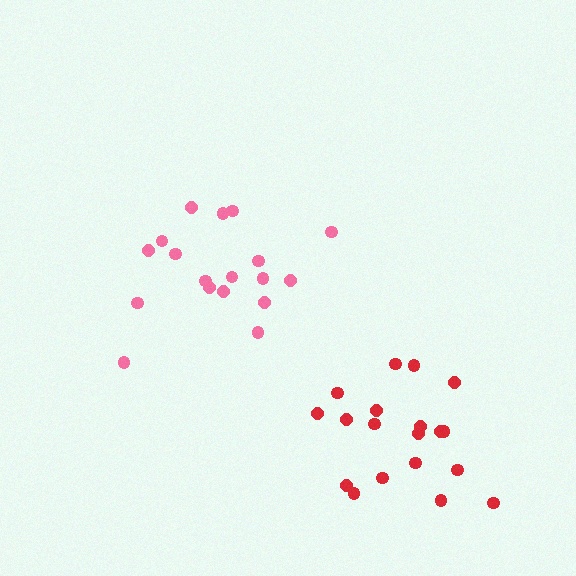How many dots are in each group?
Group 1: 18 dots, Group 2: 19 dots (37 total).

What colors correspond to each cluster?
The clusters are colored: pink, red.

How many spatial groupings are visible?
There are 2 spatial groupings.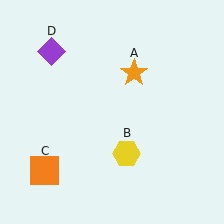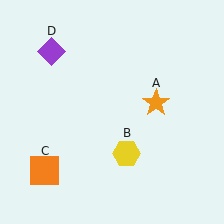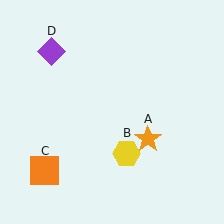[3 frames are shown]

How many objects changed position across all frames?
1 object changed position: orange star (object A).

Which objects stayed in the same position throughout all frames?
Yellow hexagon (object B) and orange square (object C) and purple diamond (object D) remained stationary.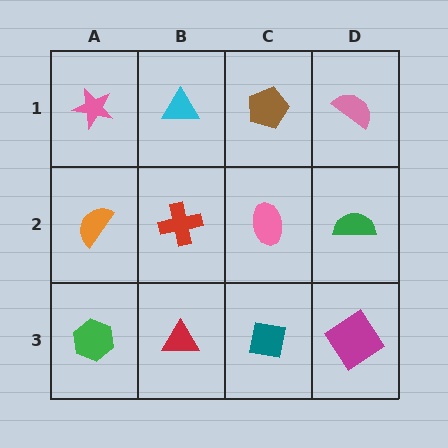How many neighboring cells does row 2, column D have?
3.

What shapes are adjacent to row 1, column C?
A pink ellipse (row 2, column C), a cyan triangle (row 1, column B), a pink semicircle (row 1, column D).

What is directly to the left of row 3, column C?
A red triangle.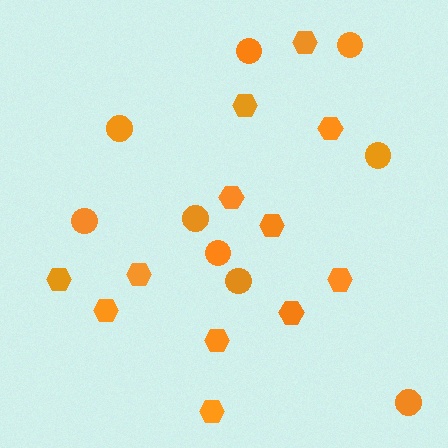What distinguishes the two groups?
There are 2 groups: one group of hexagons (12) and one group of circles (9).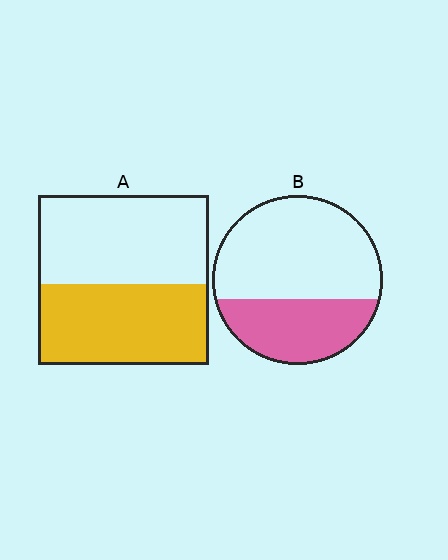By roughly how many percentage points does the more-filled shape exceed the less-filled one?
By roughly 10 percentage points (A over B).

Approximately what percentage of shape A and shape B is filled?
A is approximately 50% and B is approximately 35%.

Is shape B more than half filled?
No.